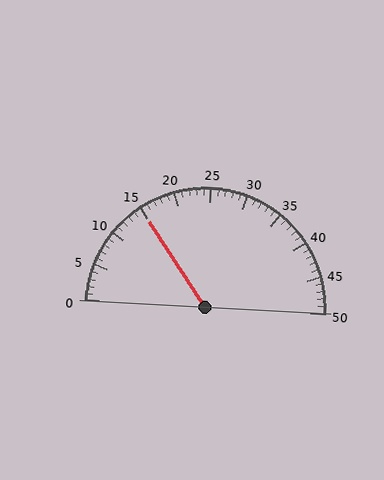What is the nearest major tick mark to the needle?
The nearest major tick mark is 15.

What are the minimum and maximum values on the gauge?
The gauge ranges from 0 to 50.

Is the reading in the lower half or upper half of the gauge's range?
The reading is in the lower half of the range (0 to 50).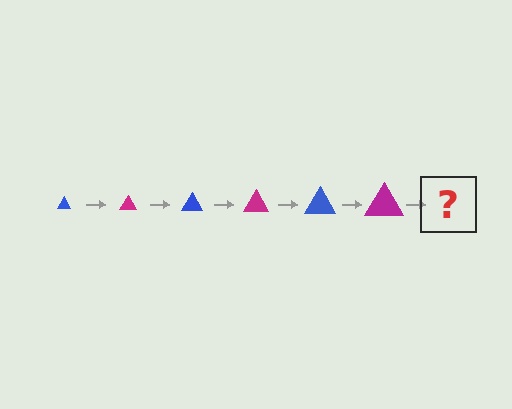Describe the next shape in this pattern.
It should be a blue triangle, larger than the previous one.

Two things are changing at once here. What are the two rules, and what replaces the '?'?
The two rules are that the triangle grows larger each step and the color cycles through blue and magenta. The '?' should be a blue triangle, larger than the previous one.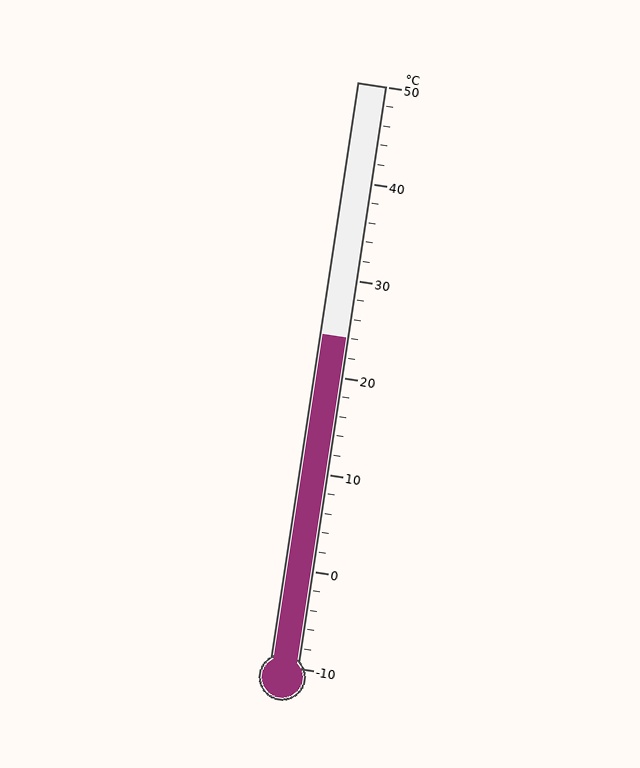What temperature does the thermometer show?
The thermometer shows approximately 24°C.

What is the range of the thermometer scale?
The thermometer scale ranges from -10°C to 50°C.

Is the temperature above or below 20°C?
The temperature is above 20°C.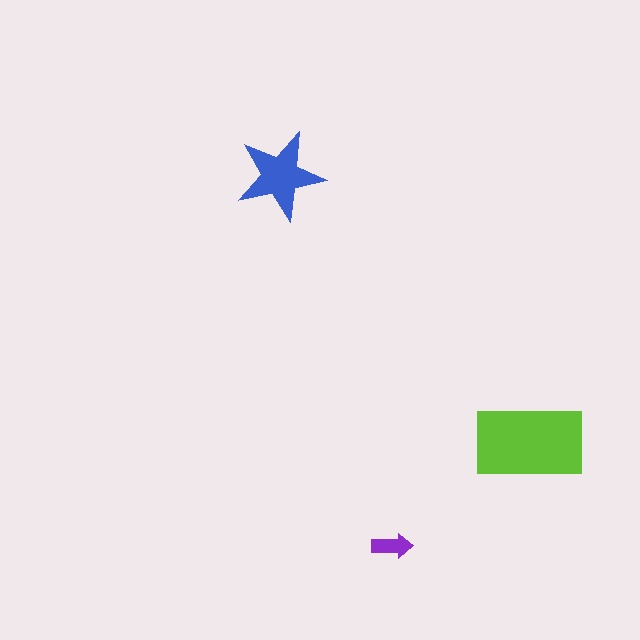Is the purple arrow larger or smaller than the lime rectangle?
Smaller.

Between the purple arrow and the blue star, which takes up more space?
The blue star.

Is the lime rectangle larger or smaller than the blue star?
Larger.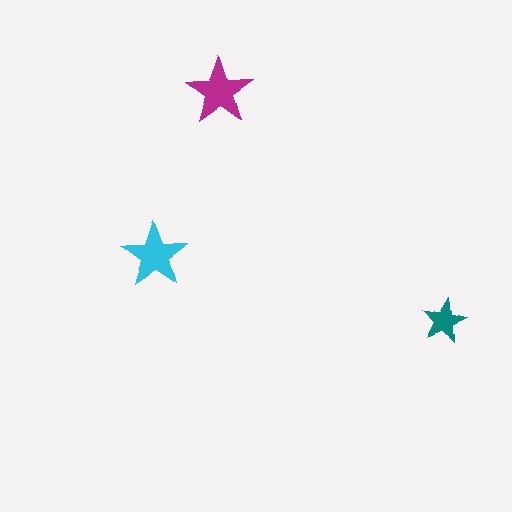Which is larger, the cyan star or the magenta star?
The magenta one.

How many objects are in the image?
There are 3 objects in the image.